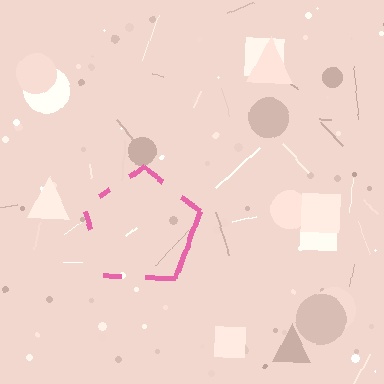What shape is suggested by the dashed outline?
The dashed outline suggests a pentagon.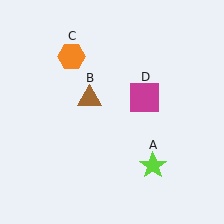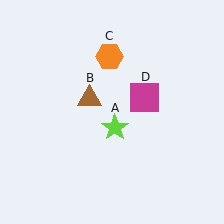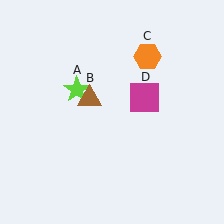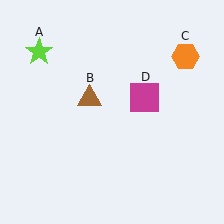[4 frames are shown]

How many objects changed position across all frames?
2 objects changed position: lime star (object A), orange hexagon (object C).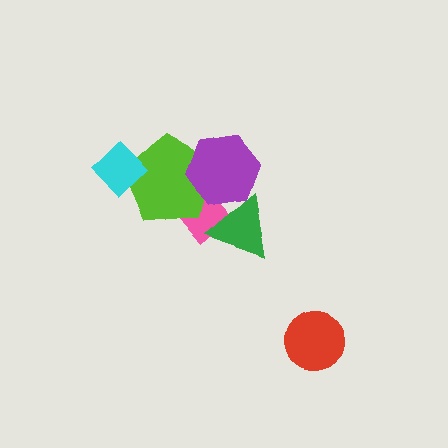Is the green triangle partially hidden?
Yes, it is partially covered by another shape.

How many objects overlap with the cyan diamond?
1 object overlaps with the cyan diamond.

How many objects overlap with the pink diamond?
3 objects overlap with the pink diamond.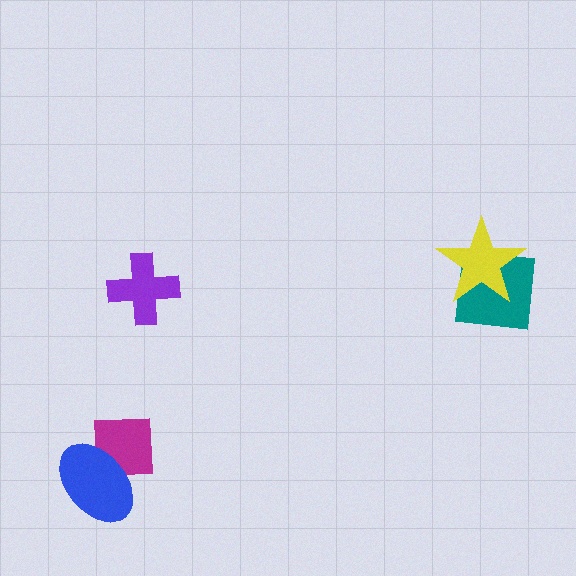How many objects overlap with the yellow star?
1 object overlaps with the yellow star.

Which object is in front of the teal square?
The yellow star is in front of the teal square.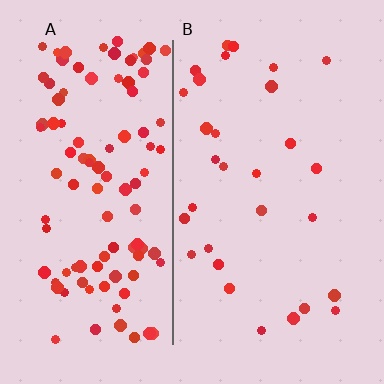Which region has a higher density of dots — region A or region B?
A (the left).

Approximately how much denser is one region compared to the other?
Approximately 3.6× — region A over region B.